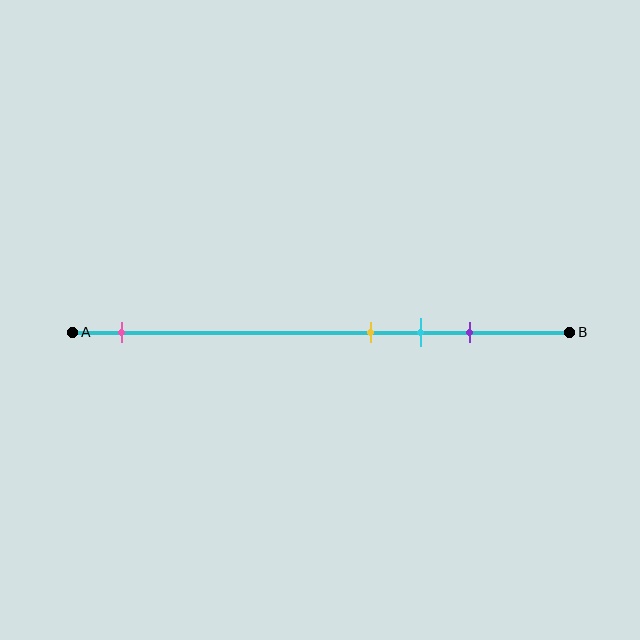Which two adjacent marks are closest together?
The yellow and cyan marks are the closest adjacent pair.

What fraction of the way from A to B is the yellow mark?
The yellow mark is approximately 60% (0.6) of the way from A to B.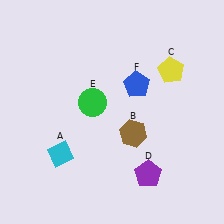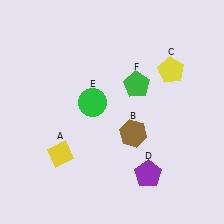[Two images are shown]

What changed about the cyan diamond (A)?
In Image 1, A is cyan. In Image 2, it changed to yellow.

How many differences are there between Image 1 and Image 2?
There are 2 differences between the two images.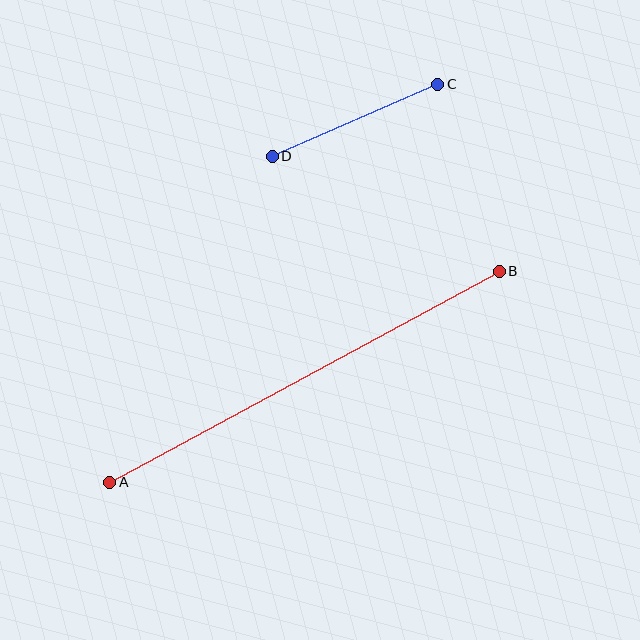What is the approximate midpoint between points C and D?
The midpoint is at approximately (355, 120) pixels.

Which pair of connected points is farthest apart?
Points A and B are farthest apart.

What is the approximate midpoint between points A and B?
The midpoint is at approximately (304, 377) pixels.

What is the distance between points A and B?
The distance is approximately 443 pixels.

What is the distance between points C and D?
The distance is approximately 181 pixels.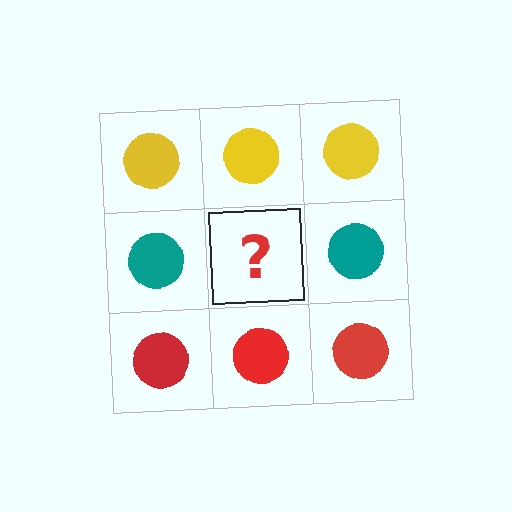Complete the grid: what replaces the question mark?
The question mark should be replaced with a teal circle.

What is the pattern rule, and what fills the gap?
The rule is that each row has a consistent color. The gap should be filled with a teal circle.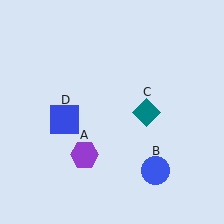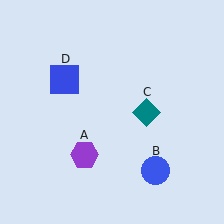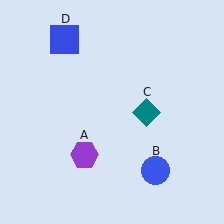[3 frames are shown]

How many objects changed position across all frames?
1 object changed position: blue square (object D).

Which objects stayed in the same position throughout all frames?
Purple hexagon (object A) and blue circle (object B) and teal diamond (object C) remained stationary.